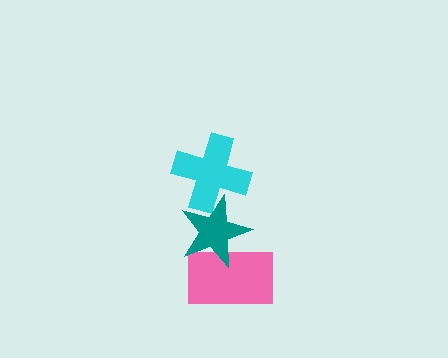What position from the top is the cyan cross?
The cyan cross is 1st from the top.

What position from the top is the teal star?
The teal star is 2nd from the top.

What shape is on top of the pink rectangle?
The teal star is on top of the pink rectangle.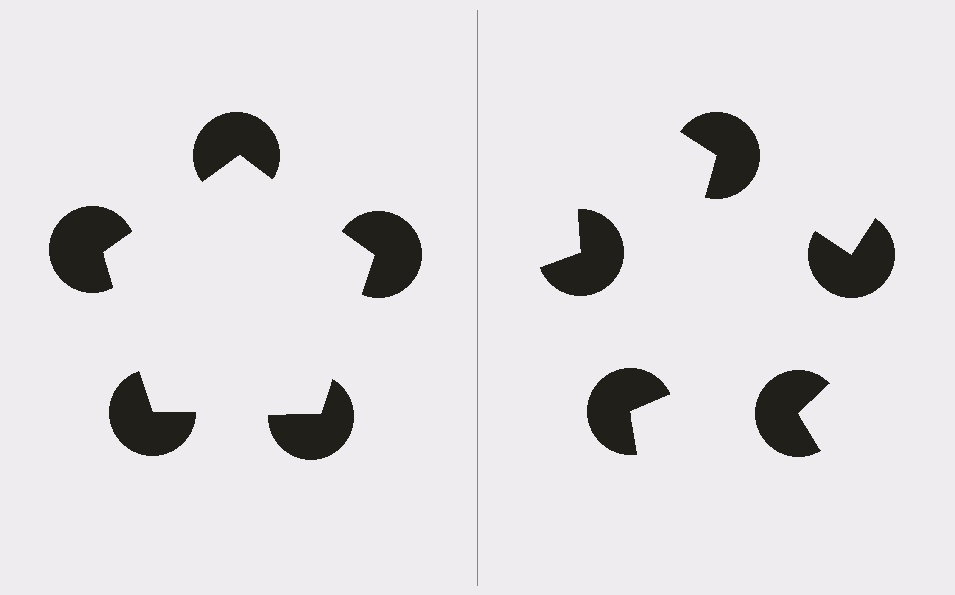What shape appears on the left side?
An illusory pentagon.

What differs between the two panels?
The pac-man discs are positioned identically on both sides; only the wedge orientations differ. On the left they align to a pentagon; on the right they are misaligned.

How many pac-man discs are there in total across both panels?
10 — 5 on each side.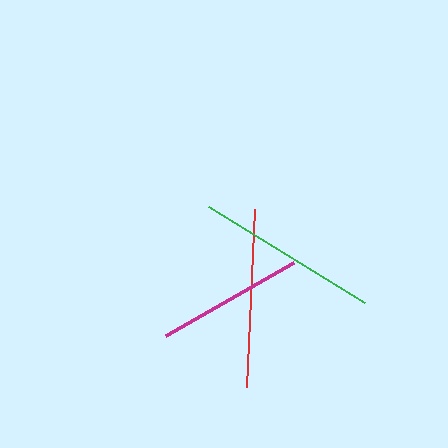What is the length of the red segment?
The red segment is approximately 178 pixels long.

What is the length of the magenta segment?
The magenta segment is approximately 148 pixels long.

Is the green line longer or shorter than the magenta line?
The green line is longer than the magenta line.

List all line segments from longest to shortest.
From longest to shortest: green, red, magenta.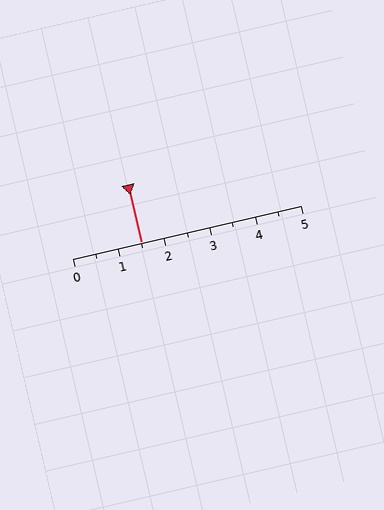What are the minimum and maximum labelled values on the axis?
The axis runs from 0 to 5.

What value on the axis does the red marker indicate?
The marker indicates approximately 1.5.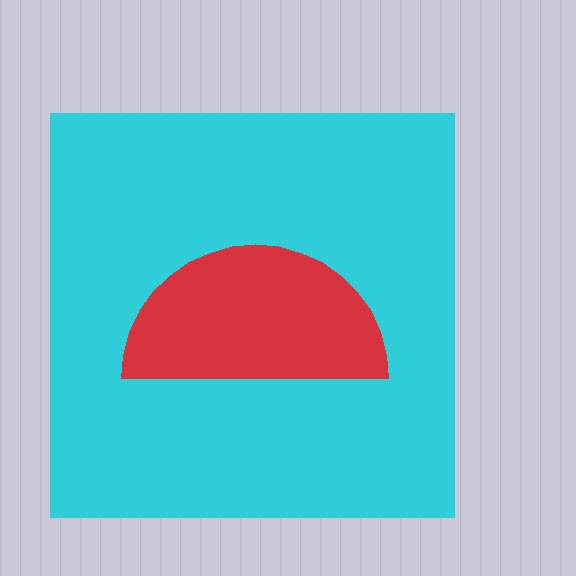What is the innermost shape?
The red semicircle.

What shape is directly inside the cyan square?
The red semicircle.